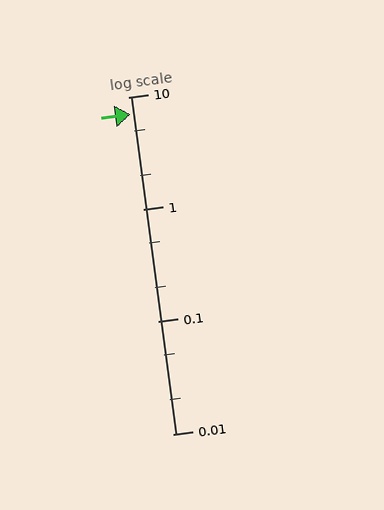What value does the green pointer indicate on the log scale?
The pointer indicates approximately 7.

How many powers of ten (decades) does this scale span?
The scale spans 3 decades, from 0.01 to 10.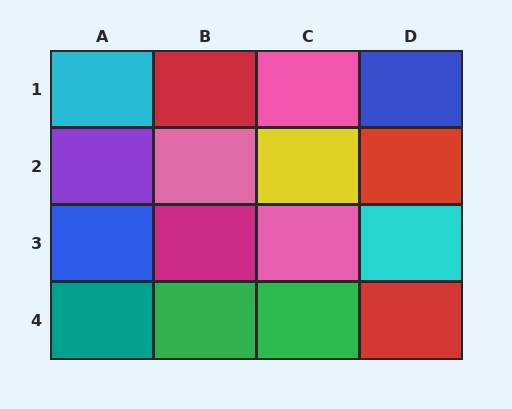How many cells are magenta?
1 cell is magenta.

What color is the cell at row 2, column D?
Red.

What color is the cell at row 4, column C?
Green.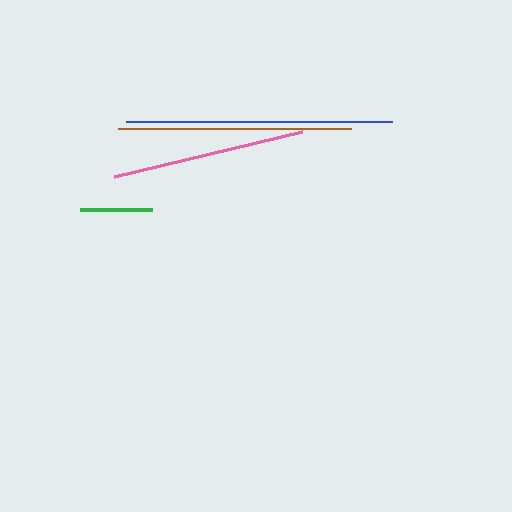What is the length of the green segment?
The green segment is approximately 72 pixels long.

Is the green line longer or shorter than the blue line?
The blue line is longer than the green line.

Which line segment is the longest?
The blue line is the longest at approximately 265 pixels.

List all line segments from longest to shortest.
From longest to shortest: blue, brown, pink, green.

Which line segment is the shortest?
The green line is the shortest at approximately 72 pixels.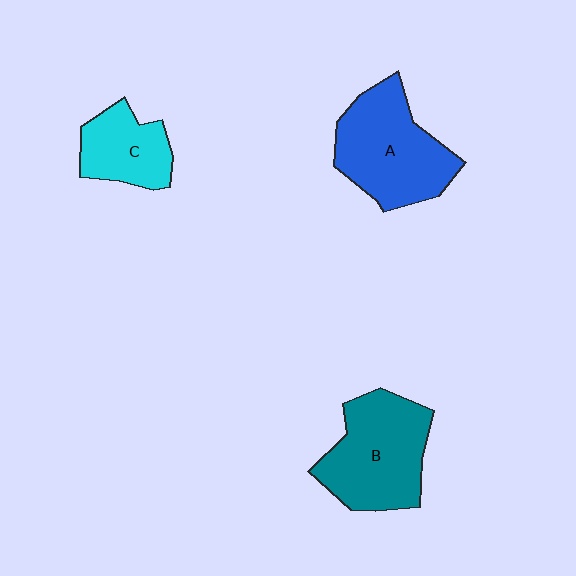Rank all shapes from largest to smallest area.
From largest to smallest: A (blue), B (teal), C (cyan).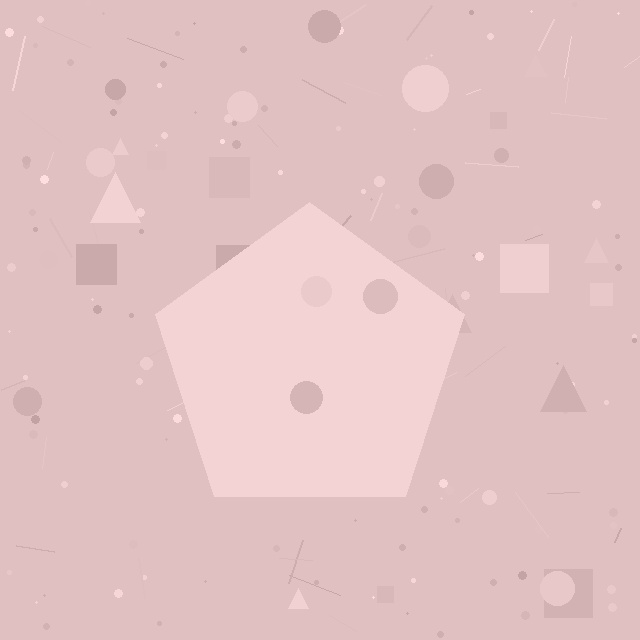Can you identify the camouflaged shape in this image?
The camouflaged shape is a pentagon.